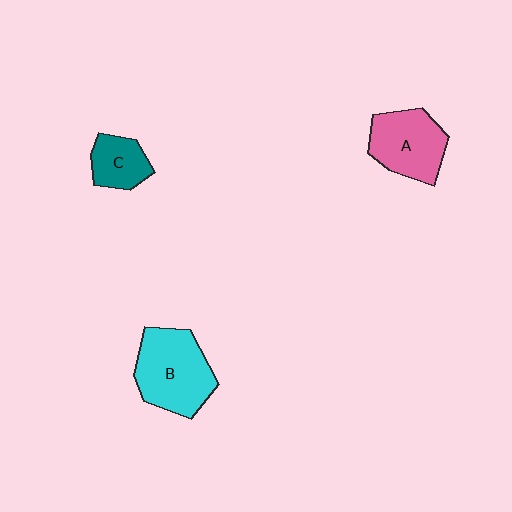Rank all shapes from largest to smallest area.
From largest to smallest: B (cyan), A (pink), C (teal).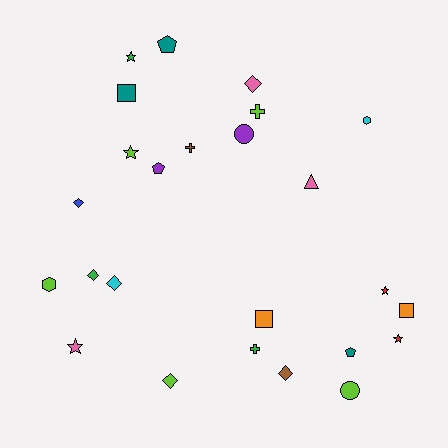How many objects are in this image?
There are 25 objects.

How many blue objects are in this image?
There is 1 blue object.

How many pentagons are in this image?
There are 3 pentagons.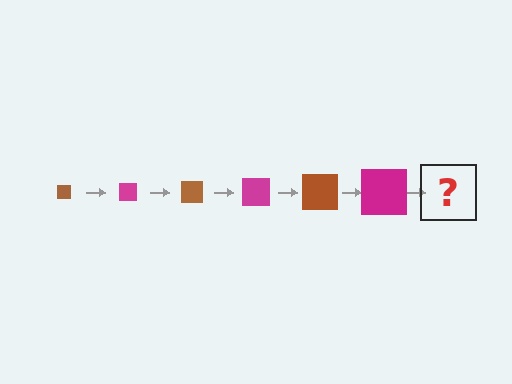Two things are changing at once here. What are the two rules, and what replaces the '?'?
The two rules are that the square grows larger each step and the color cycles through brown and magenta. The '?' should be a brown square, larger than the previous one.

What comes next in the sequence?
The next element should be a brown square, larger than the previous one.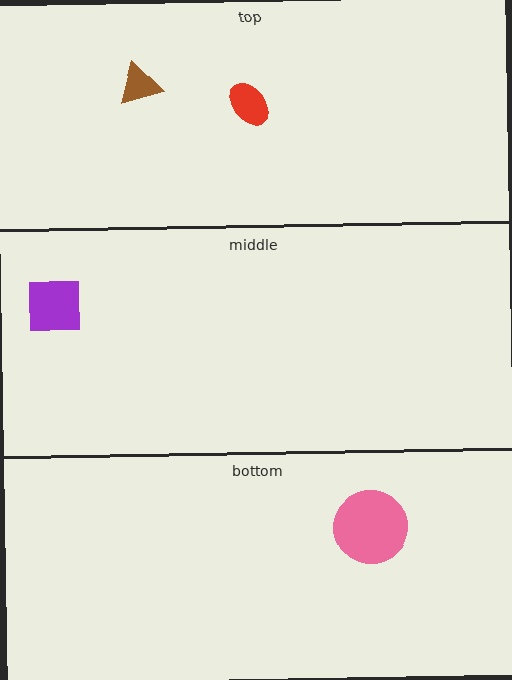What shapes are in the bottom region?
The pink circle.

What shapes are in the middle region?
The purple square.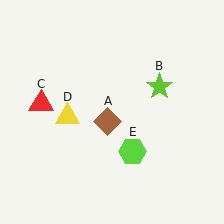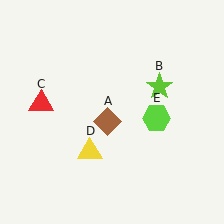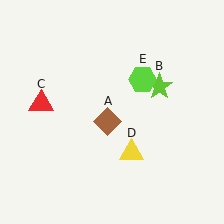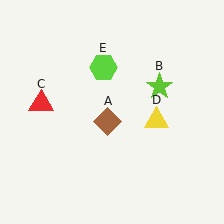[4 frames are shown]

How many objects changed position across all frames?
2 objects changed position: yellow triangle (object D), lime hexagon (object E).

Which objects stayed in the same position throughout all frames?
Brown diamond (object A) and lime star (object B) and red triangle (object C) remained stationary.